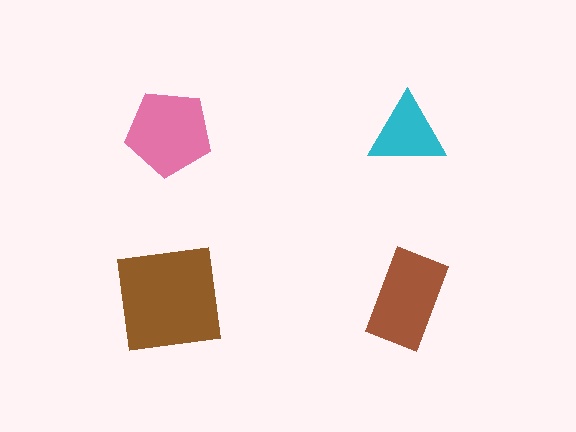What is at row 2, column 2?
A brown rectangle.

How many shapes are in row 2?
2 shapes.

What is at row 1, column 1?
A pink pentagon.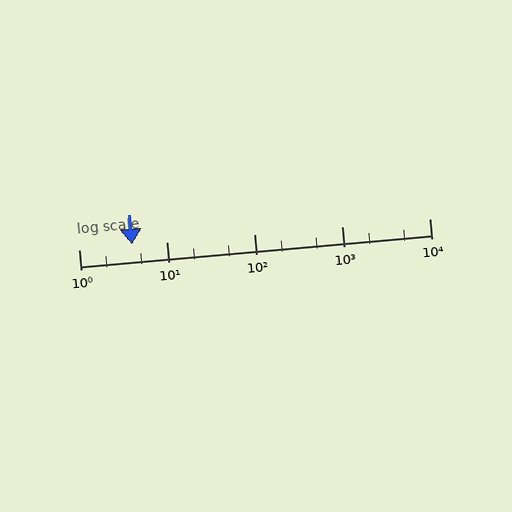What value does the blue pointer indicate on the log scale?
The pointer indicates approximately 4.1.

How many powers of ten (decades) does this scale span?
The scale spans 4 decades, from 1 to 10000.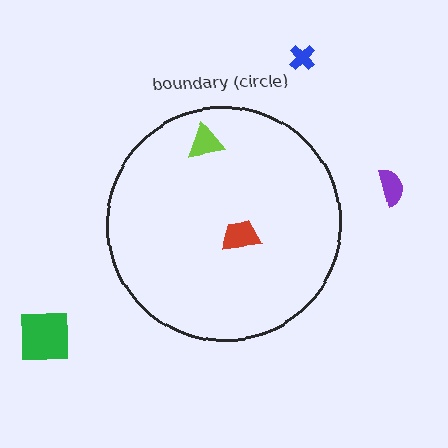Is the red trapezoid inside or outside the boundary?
Inside.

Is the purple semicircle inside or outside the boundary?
Outside.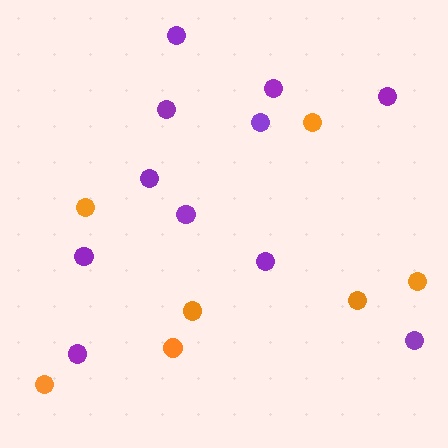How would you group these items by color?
There are 2 groups: one group of orange circles (7) and one group of purple circles (11).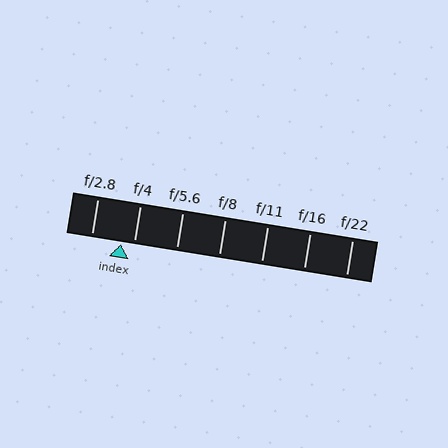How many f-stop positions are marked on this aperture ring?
There are 7 f-stop positions marked.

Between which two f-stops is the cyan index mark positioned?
The index mark is between f/2.8 and f/4.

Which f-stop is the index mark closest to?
The index mark is closest to f/4.